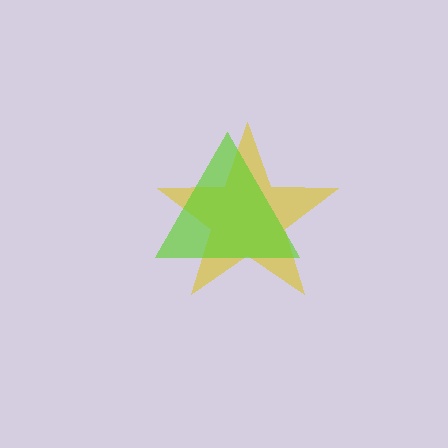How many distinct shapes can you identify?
There are 2 distinct shapes: a yellow star, a lime triangle.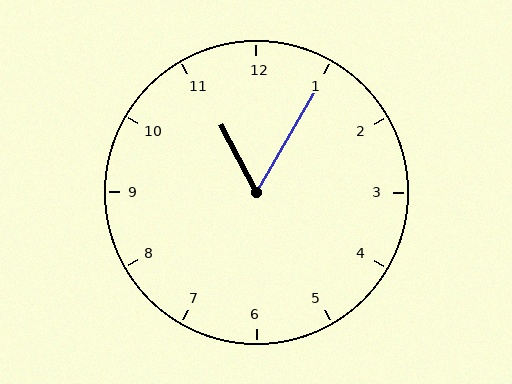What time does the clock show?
11:05.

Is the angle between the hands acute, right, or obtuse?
It is acute.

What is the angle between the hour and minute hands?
Approximately 58 degrees.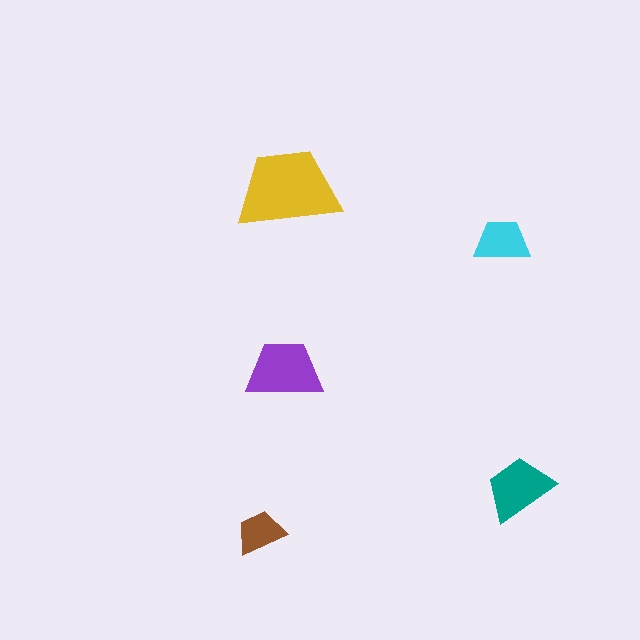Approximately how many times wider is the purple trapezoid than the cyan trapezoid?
About 1.5 times wider.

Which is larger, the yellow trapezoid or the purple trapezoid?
The yellow one.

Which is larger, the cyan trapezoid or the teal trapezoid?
The teal one.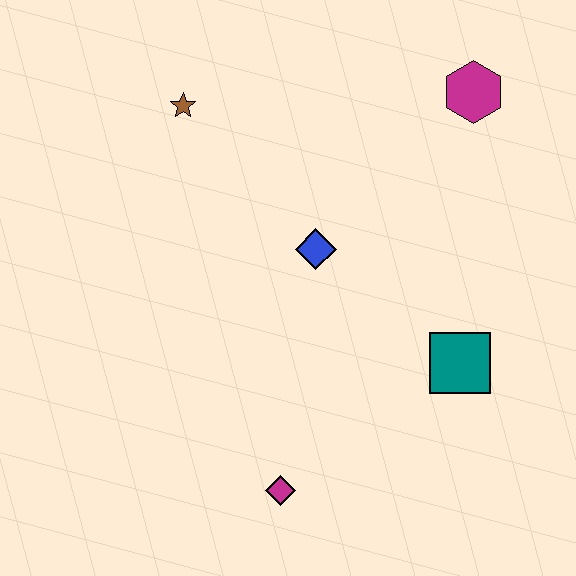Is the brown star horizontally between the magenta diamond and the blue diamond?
No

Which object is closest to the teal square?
The blue diamond is closest to the teal square.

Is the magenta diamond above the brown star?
No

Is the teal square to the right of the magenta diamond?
Yes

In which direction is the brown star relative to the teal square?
The brown star is to the left of the teal square.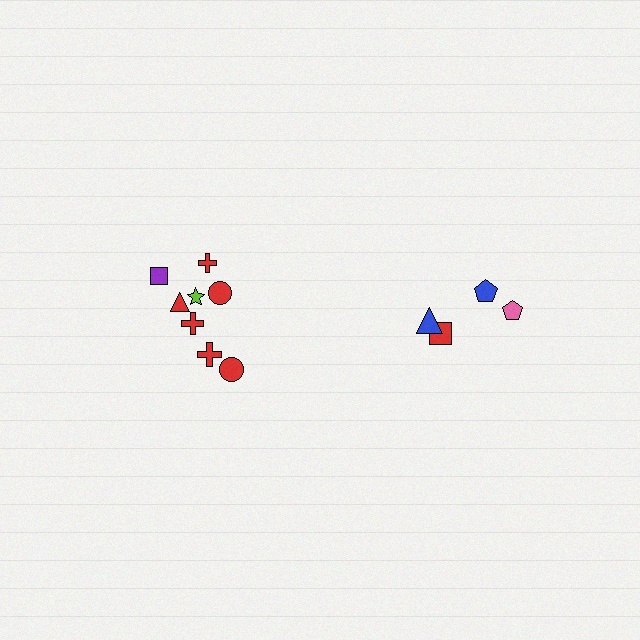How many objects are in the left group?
There are 8 objects.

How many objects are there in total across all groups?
There are 12 objects.